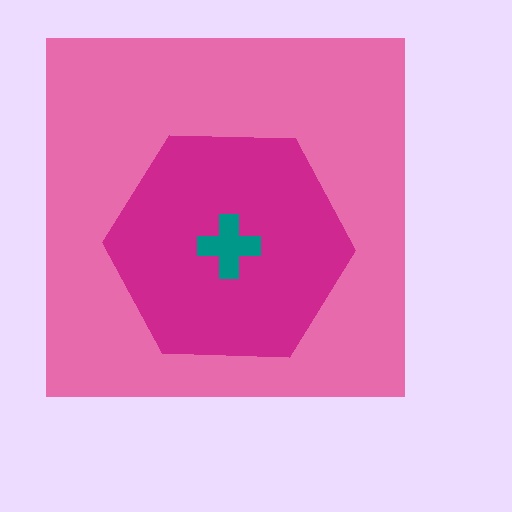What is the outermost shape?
The pink square.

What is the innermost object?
The teal cross.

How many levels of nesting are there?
3.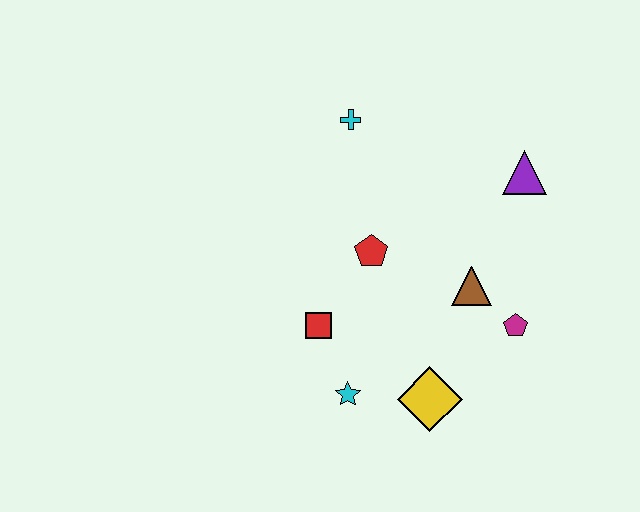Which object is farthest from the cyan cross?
The yellow diamond is farthest from the cyan cross.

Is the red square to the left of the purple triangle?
Yes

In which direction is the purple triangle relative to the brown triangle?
The purple triangle is above the brown triangle.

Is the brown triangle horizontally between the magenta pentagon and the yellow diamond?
Yes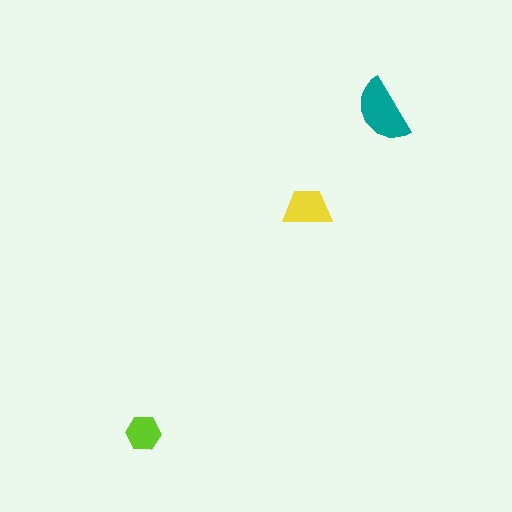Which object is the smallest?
The lime hexagon.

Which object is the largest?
The teal semicircle.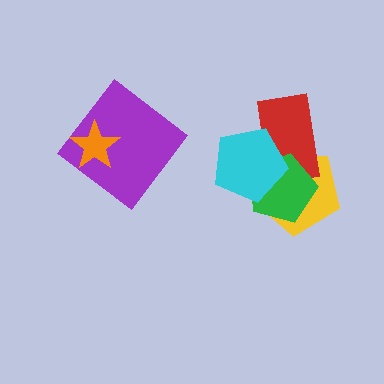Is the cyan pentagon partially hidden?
No, no other shape covers it.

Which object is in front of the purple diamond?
The orange star is in front of the purple diamond.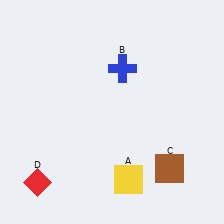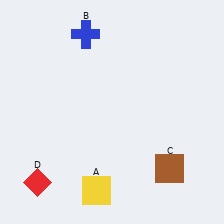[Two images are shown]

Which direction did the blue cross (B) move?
The blue cross (B) moved left.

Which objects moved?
The objects that moved are: the yellow square (A), the blue cross (B).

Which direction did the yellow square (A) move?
The yellow square (A) moved left.